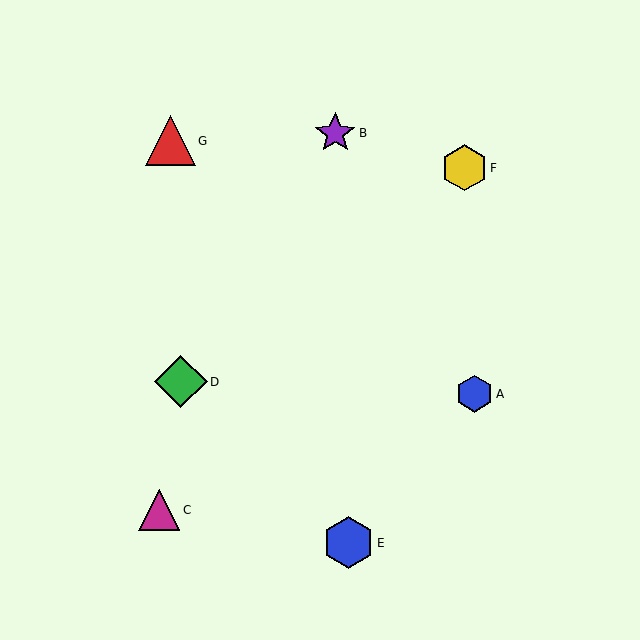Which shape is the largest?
The green diamond (labeled D) is the largest.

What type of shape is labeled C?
Shape C is a magenta triangle.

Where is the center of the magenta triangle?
The center of the magenta triangle is at (159, 510).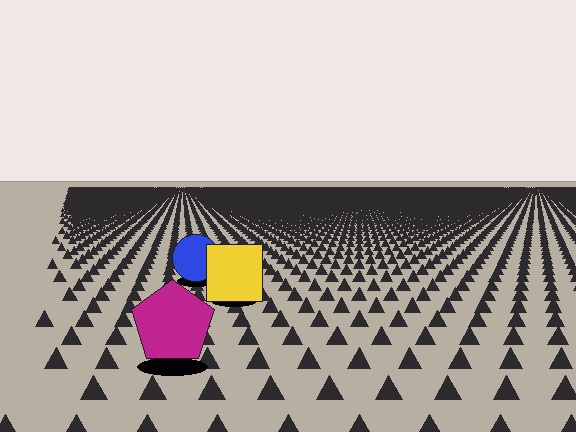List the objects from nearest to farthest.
From nearest to farthest: the magenta pentagon, the yellow square, the blue circle.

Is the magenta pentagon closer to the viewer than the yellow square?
Yes. The magenta pentagon is closer — you can tell from the texture gradient: the ground texture is coarser near it.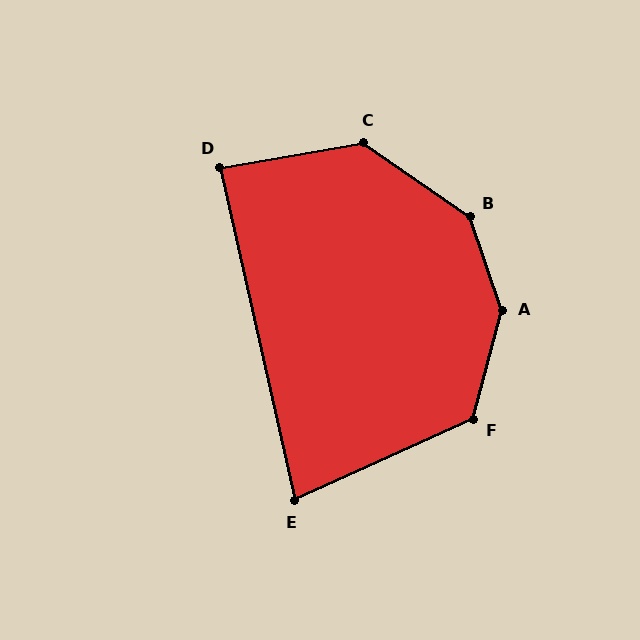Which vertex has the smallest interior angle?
E, at approximately 78 degrees.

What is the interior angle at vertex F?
Approximately 130 degrees (obtuse).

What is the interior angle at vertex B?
Approximately 143 degrees (obtuse).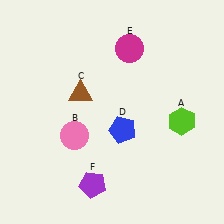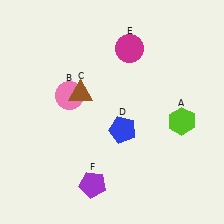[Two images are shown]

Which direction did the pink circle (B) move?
The pink circle (B) moved up.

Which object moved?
The pink circle (B) moved up.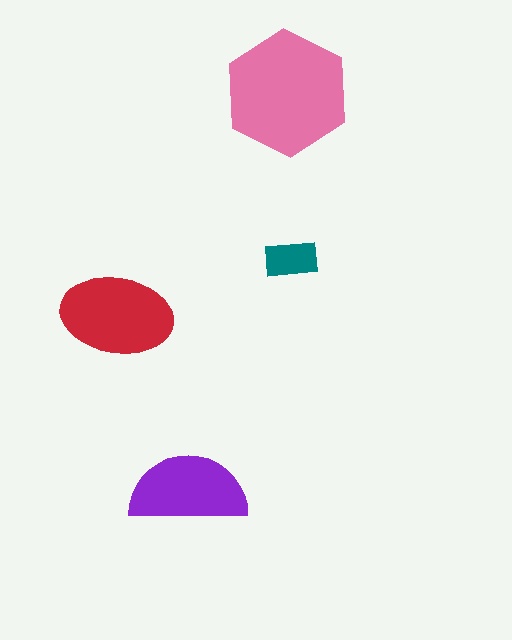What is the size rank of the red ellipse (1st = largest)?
2nd.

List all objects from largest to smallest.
The pink hexagon, the red ellipse, the purple semicircle, the teal rectangle.